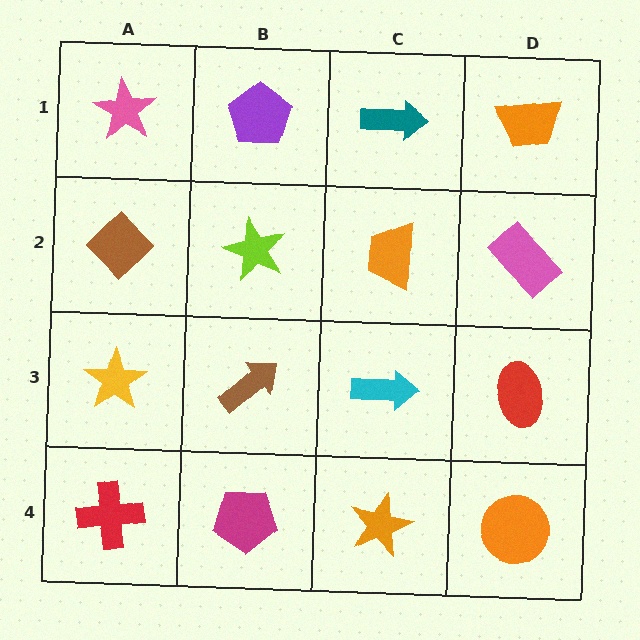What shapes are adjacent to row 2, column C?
A teal arrow (row 1, column C), a cyan arrow (row 3, column C), a lime star (row 2, column B), a pink rectangle (row 2, column D).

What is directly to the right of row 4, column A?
A magenta pentagon.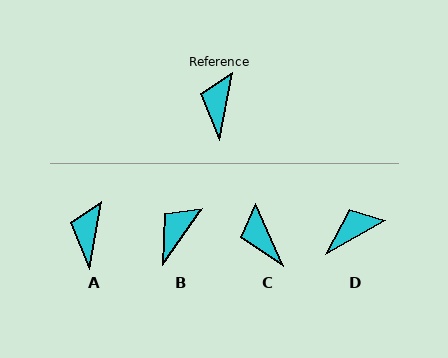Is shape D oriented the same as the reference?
No, it is off by about 50 degrees.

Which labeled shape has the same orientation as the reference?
A.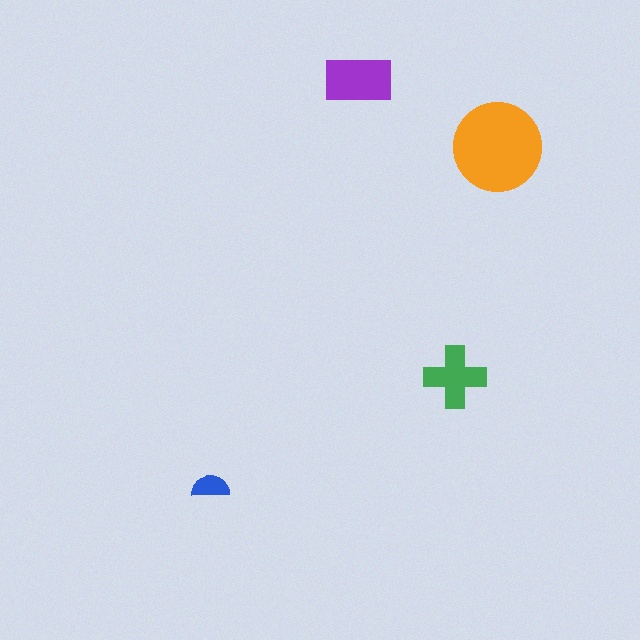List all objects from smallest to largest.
The blue semicircle, the green cross, the purple rectangle, the orange circle.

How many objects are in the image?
There are 4 objects in the image.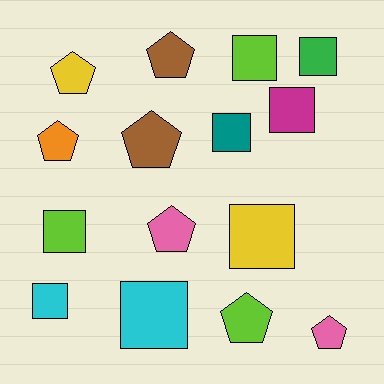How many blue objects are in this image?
There are no blue objects.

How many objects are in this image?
There are 15 objects.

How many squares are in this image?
There are 8 squares.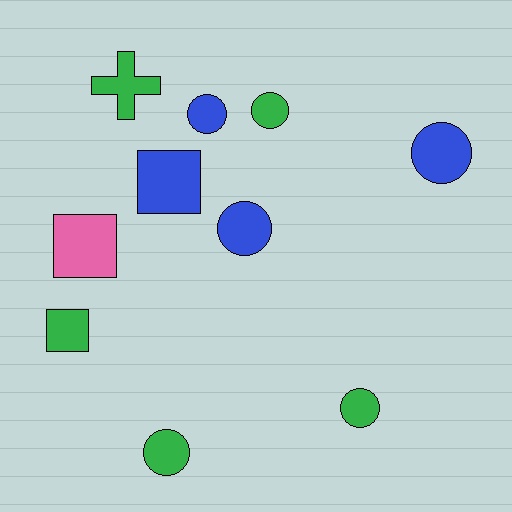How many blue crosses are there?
There are no blue crosses.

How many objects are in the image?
There are 10 objects.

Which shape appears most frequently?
Circle, with 6 objects.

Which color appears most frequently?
Green, with 5 objects.